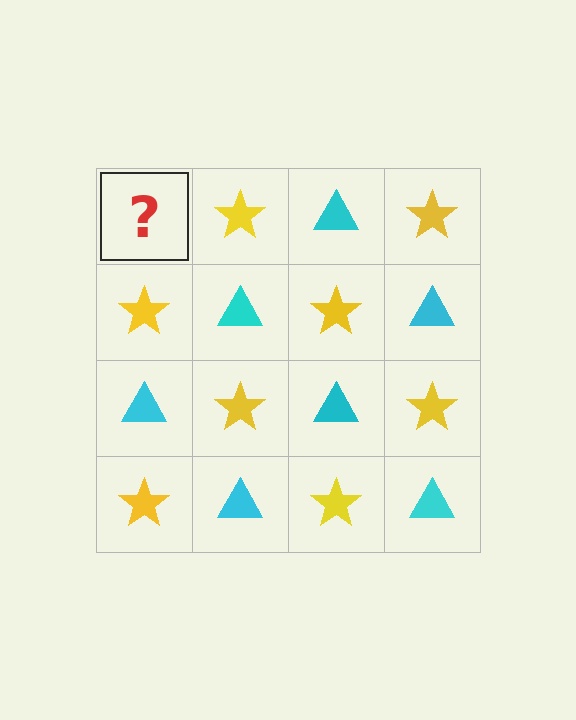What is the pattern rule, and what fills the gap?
The rule is that it alternates cyan triangle and yellow star in a checkerboard pattern. The gap should be filled with a cyan triangle.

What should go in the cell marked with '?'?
The missing cell should contain a cyan triangle.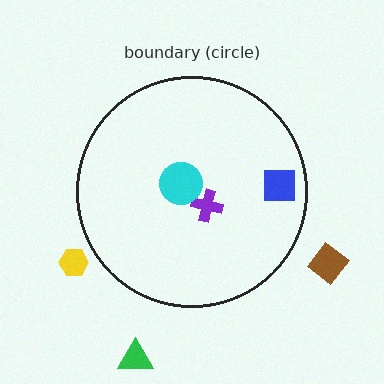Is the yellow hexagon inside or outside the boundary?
Outside.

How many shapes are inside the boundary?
3 inside, 3 outside.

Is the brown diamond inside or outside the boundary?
Outside.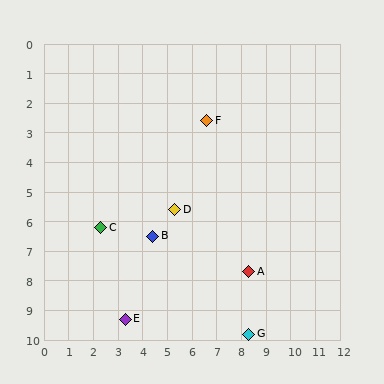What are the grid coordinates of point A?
Point A is at approximately (8.3, 7.7).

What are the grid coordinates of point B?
Point B is at approximately (4.4, 6.5).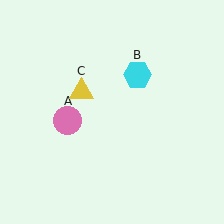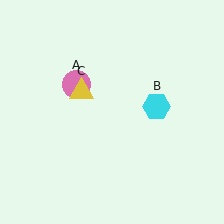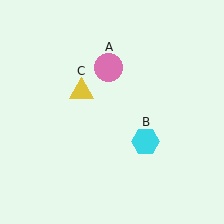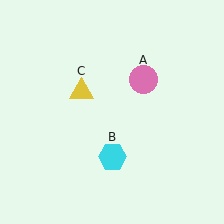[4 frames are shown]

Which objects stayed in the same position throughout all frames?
Yellow triangle (object C) remained stationary.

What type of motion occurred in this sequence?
The pink circle (object A), cyan hexagon (object B) rotated clockwise around the center of the scene.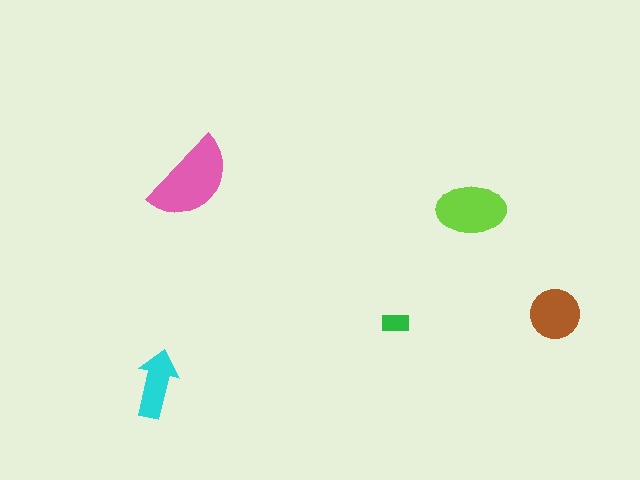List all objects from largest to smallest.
The pink semicircle, the lime ellipse, the brown circle, the cyan arrow, the green rectangle.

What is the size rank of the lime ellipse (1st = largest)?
2nd.